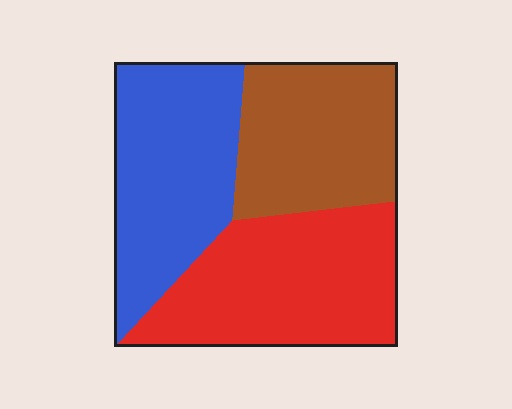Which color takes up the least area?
Brown, at roughly 30%.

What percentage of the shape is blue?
Blue takes up between a quarter and a half of the shape.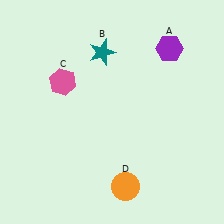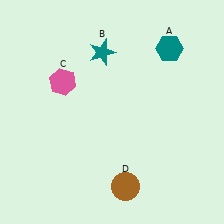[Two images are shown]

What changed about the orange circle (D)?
In Image 1, D is orange. In Image 2, it changed to brown.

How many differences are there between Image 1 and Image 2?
There are 2 differences between the two images.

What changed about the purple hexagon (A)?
In Image 1, A is purple. In Image 2, it changed to teal.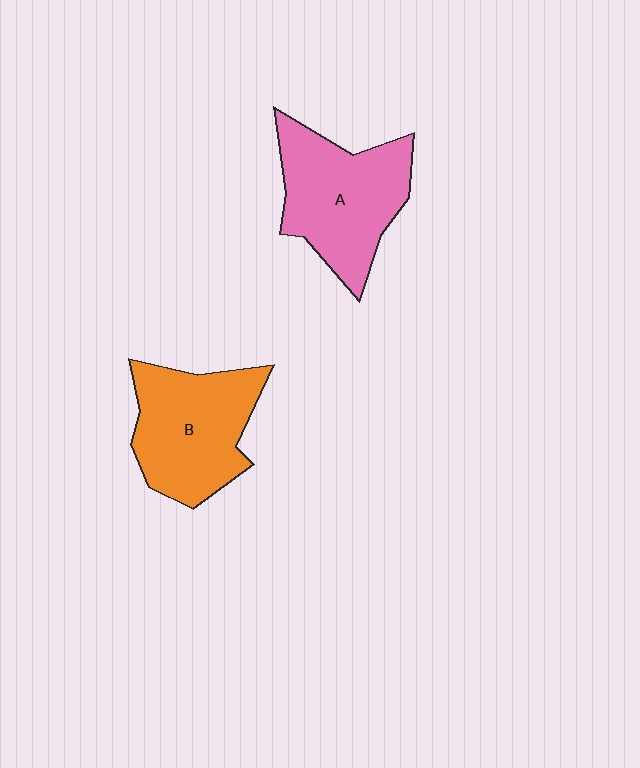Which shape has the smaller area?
Shape B (orange).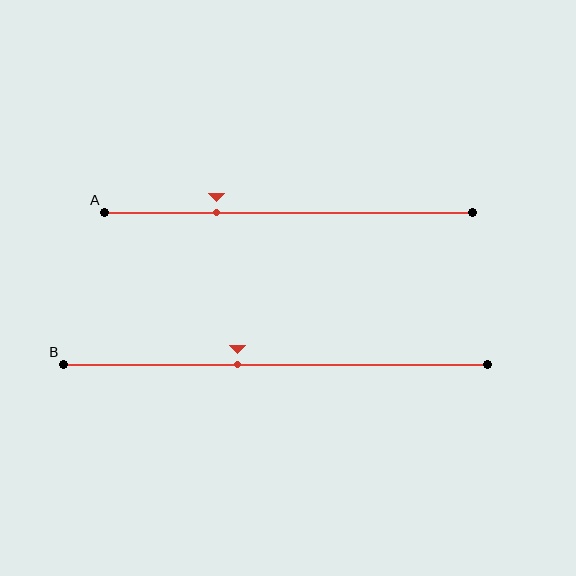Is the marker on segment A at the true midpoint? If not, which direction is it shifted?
No, the marker on segment A is shifted to the left by about 20% of the segment length.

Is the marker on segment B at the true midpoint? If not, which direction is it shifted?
No, the marker on segment B is shifted to the left by about 9% of the segment length.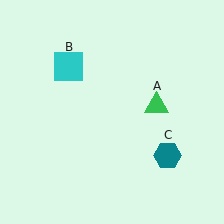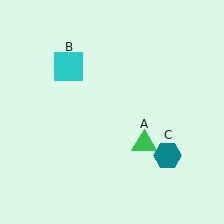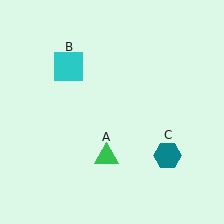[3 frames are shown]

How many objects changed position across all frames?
1 object changed position: green triangle (object A).